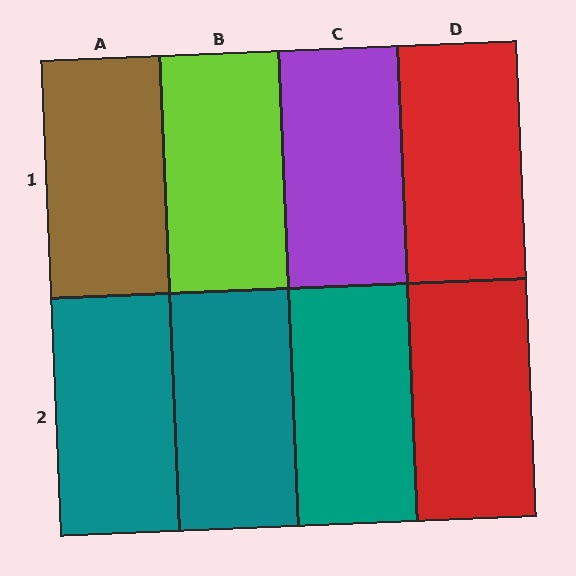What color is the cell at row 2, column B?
Teal.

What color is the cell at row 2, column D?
Red.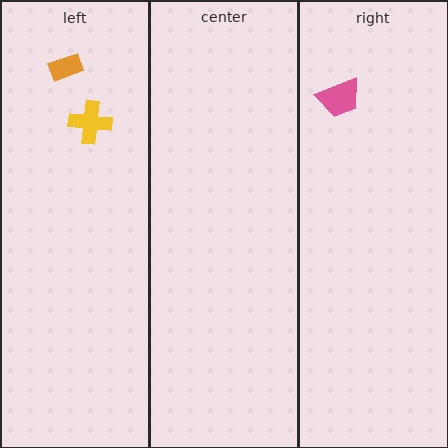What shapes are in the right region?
The pink trapezoid.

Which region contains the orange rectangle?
The left region.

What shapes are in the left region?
The orange rectangle, the yellow cross.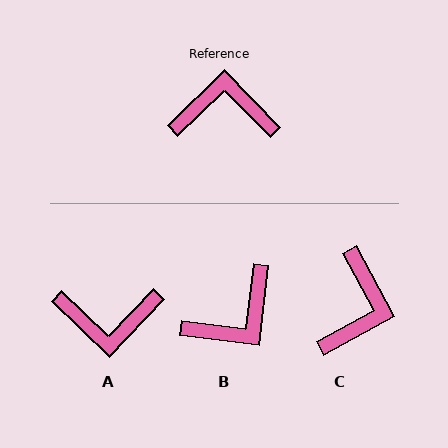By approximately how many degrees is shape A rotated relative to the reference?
Approximately 178 degrees clockwise.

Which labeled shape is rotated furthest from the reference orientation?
A, about 178 degrees away.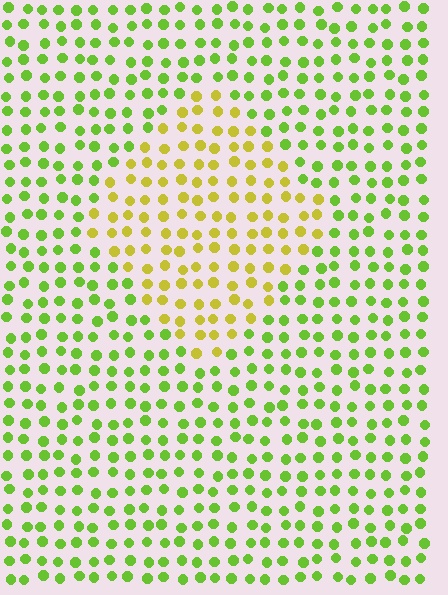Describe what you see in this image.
The image is filled with small lime elements in a uniform arrangement. A diamond-shaped region is visible where the elements are tinted to a slightly different hue, forming a subtle color boundary.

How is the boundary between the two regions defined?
The boundary is defined purely by a slight shift in hue (about 39 degrees). Spacing, size, and orientation are identical on both sides.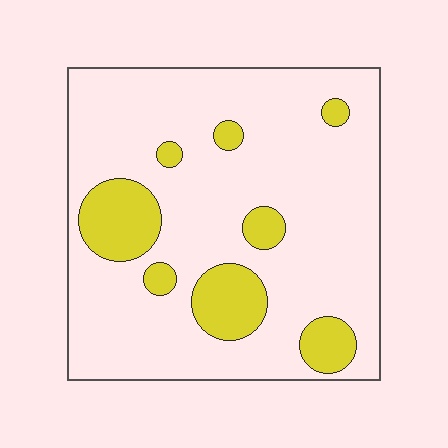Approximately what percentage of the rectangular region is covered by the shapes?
Approximately 20%.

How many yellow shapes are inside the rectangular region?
8.